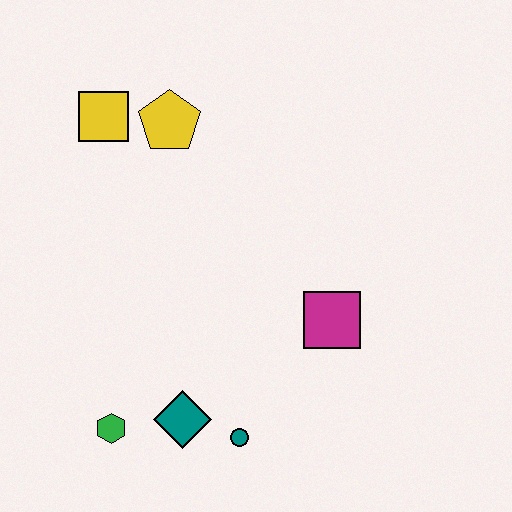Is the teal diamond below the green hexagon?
No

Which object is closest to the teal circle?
The teal diamond is closest to the teal circle.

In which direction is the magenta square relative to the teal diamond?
The magenta square is to the right of the teal diamond.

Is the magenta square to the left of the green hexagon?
No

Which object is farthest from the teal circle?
The yellow square is farthest from the teal circle.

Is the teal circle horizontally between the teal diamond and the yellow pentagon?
No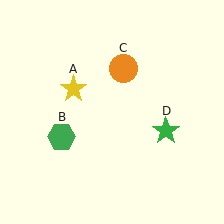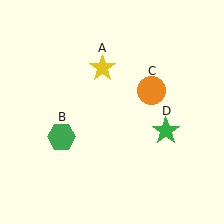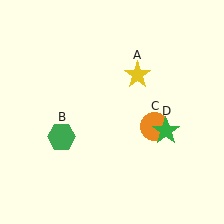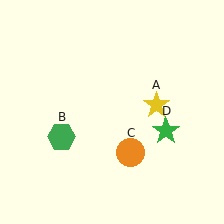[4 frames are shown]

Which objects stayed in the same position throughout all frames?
Green hexagon (object B) and green star (object D) remained stationary.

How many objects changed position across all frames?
2 objects changed position: yellow star (object A), orange circle (object C).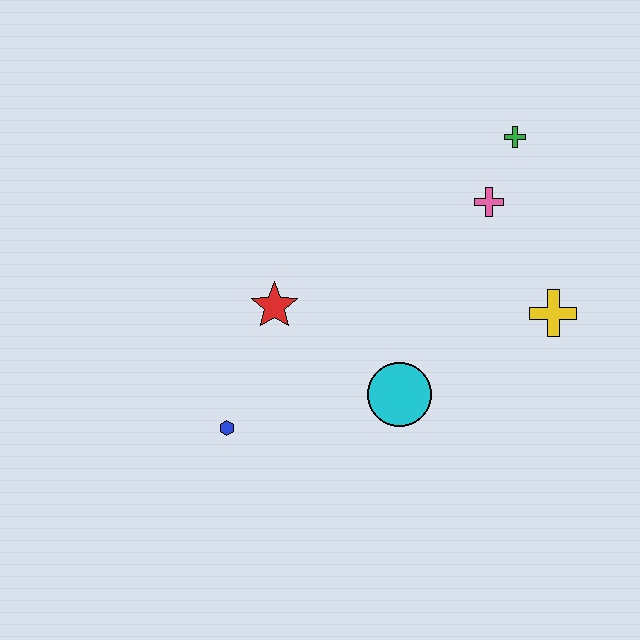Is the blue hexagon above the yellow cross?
No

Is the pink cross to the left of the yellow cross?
Yes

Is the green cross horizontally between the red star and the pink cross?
No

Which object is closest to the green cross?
The pink cross is closest to the green cross.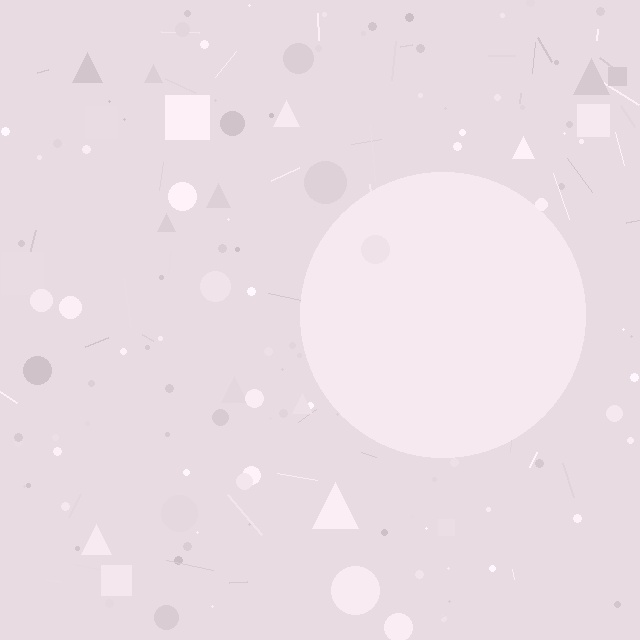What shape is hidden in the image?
A circle is hidden in the image.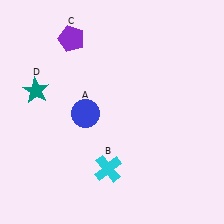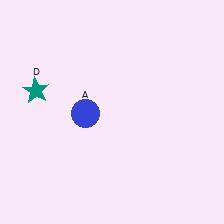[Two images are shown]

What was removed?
The purple pentagon (C), the cyan cross (B) were removed in Image 2.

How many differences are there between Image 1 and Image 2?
There are 2 differences between the two images.